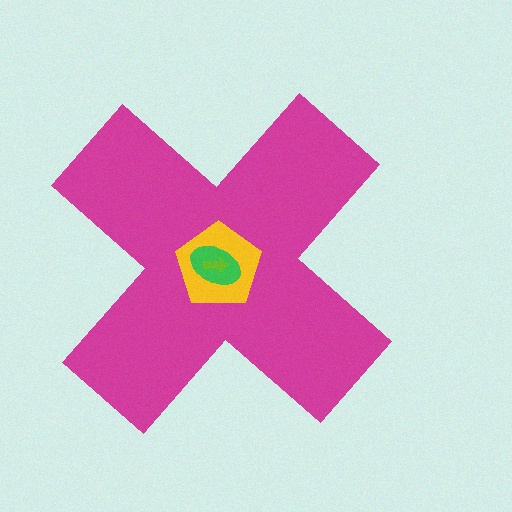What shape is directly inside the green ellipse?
The lime arrow.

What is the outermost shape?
The magenta cross.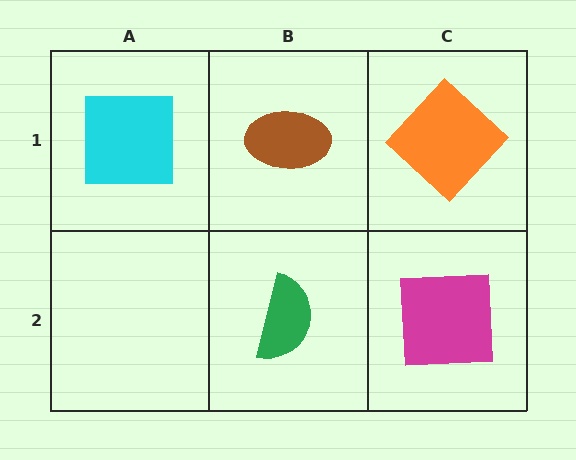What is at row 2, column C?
A magenta square.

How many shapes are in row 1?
3 shapes.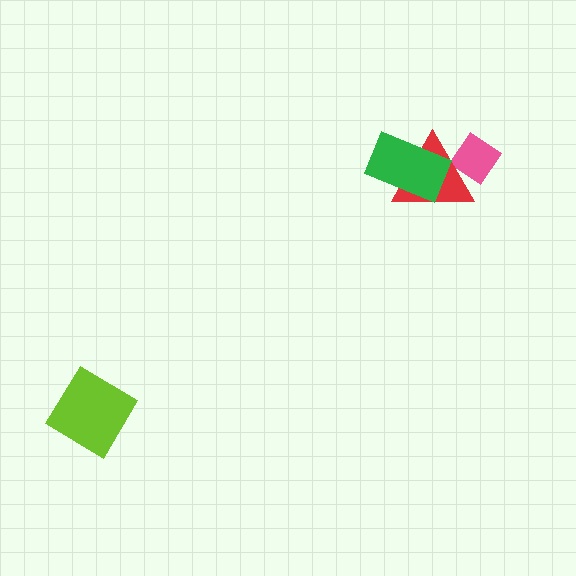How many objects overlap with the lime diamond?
0 objects overlap with the lime diamond.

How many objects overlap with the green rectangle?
1 object overlaps with the green rectangle.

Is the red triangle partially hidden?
Yes, it is partially covered by another shape.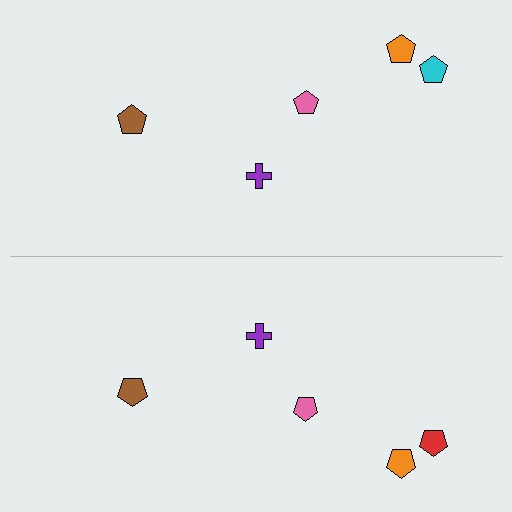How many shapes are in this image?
There are 10 shapes in this image.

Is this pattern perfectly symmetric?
No, the pattern is not perfectly symmetric. The red pentagon on the bottom side breaks the symmetry — its mirror counterpart is cyan.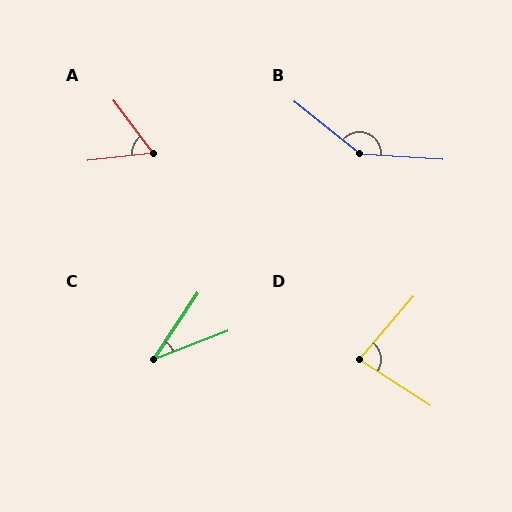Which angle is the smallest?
C, at approximately 36 degrees.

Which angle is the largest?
B, at approximately 145 degrees.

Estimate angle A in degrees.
Approximately 60 degrees.